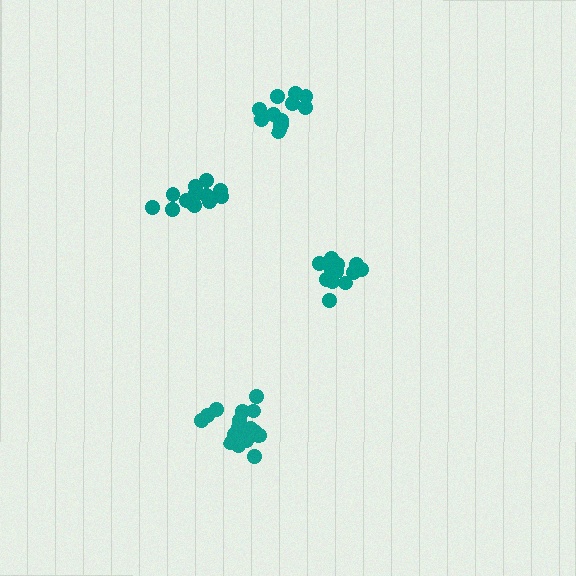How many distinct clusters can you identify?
There are 4 distinct clusters.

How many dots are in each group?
Group 1: 17 dots, Group 2: 13 dots, Group 3: 14 dots, Group 4: 12 dots (56 total).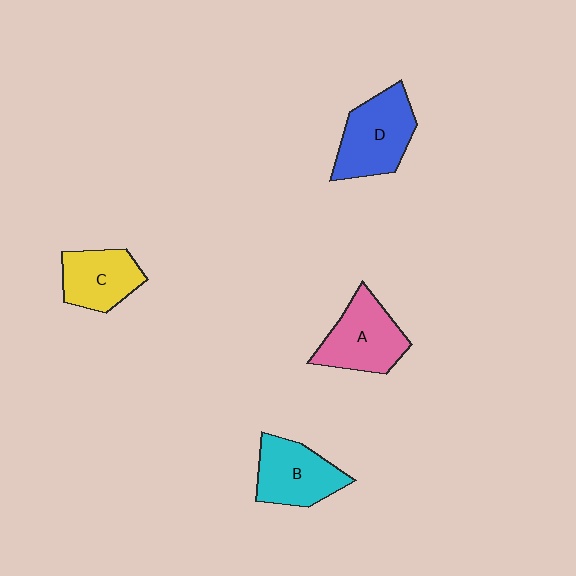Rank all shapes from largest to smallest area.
From largest to smallest: D (blue), A (pink), B (cyan), C (yellow).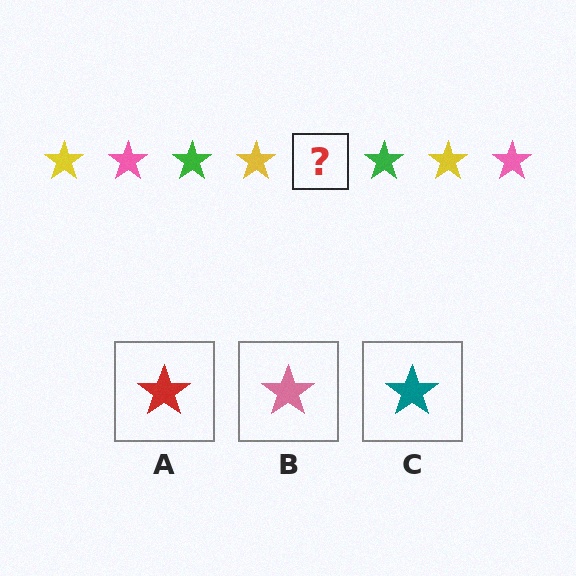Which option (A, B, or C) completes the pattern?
B.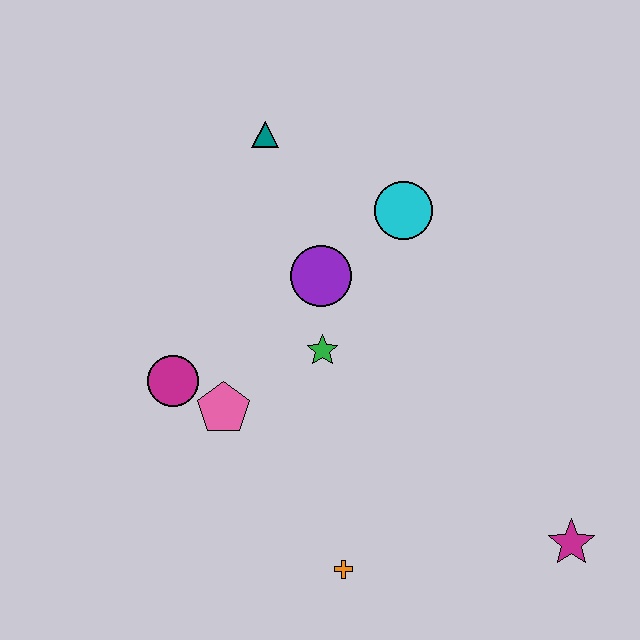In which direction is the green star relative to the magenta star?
The green star is to the left of the magenta star.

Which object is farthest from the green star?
The magenta star is farthest from the green star.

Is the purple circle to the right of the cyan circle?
No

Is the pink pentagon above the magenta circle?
No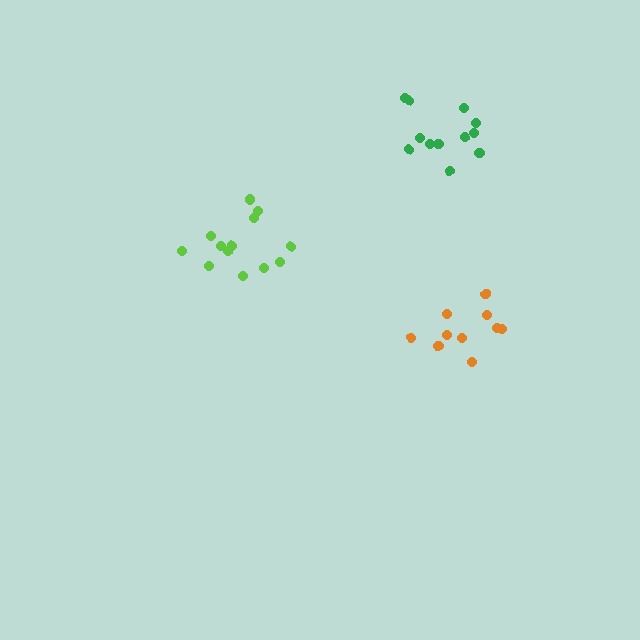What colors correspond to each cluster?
The clusters are colored: orange, green, lime.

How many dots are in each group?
Group 1: 10 dots, Group 2: 12 dots, Group 3: 13 dots (35 total).